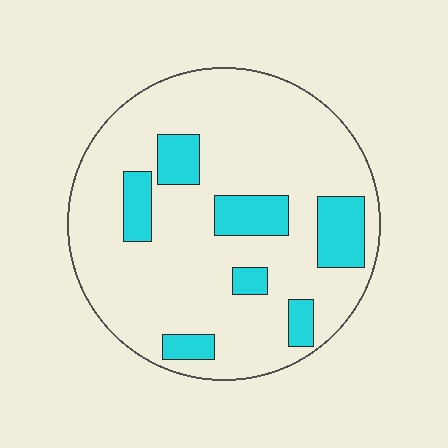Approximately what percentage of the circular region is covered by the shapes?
Approximately 20%.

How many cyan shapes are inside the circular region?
7.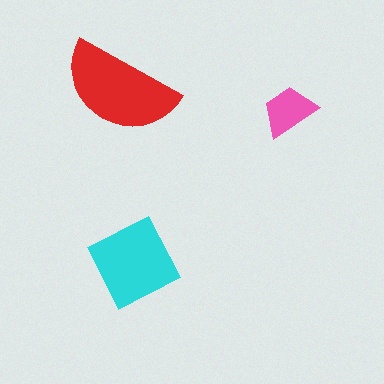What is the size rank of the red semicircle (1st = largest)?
1st.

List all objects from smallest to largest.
The pink trapezoid, the cyan diamond, the red semicircle.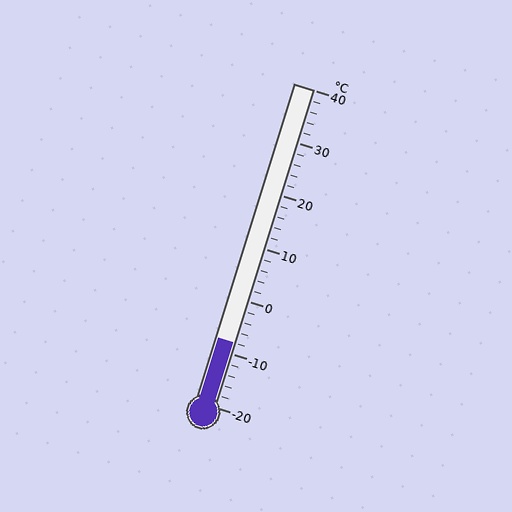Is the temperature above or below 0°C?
The temperature is below 0°C.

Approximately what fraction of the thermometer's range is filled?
The thermometer is filled to approximately 20% of its range.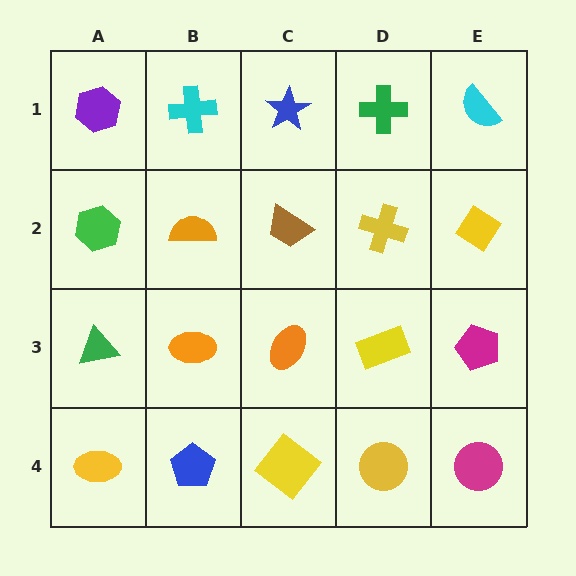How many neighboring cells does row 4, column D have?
3.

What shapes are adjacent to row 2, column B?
A cyan cross (row 1, column B), an orange ellipse (row 3, column B), a green hexagon (row 2, column A), a brown trapezoid (row 2, column C).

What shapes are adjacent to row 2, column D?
A green cross (row 1, column D), a yellow rectangle (row 3, column D), a brown trapezoid (row 2, column C), a yellow diamond (row 2, column E).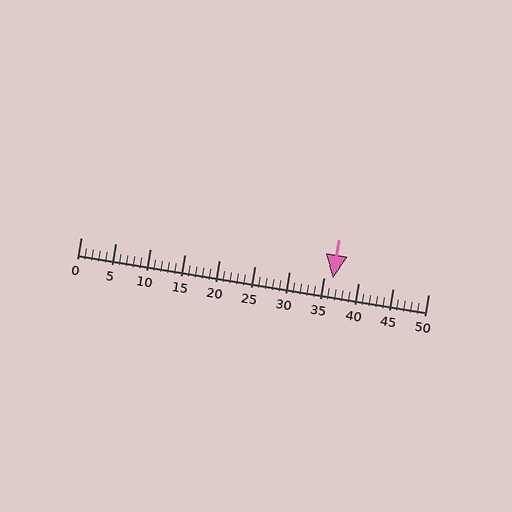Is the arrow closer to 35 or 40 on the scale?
The arrow is closer to 35.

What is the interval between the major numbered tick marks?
The major tick marks are spaced 5 units apart.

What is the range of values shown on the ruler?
The ruler shows values from 0 to 50.